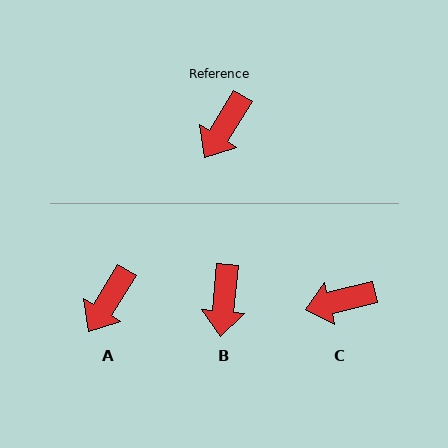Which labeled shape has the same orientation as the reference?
A.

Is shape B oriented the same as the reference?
No, it is off by about 26 degrees.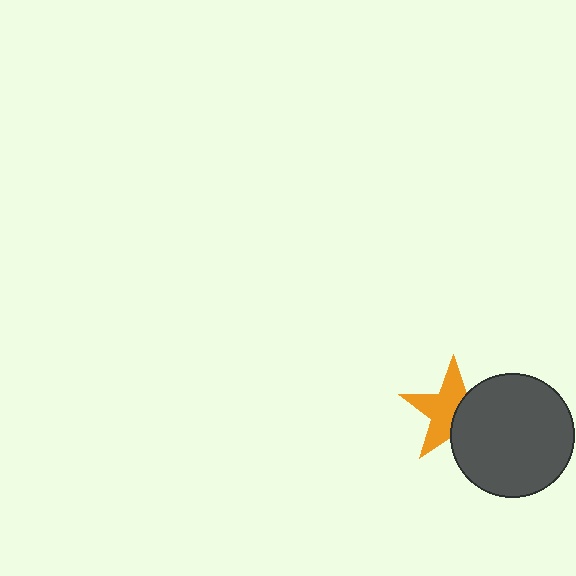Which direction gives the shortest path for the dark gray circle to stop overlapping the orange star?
Moving right gives the shortest separation.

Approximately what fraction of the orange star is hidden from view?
Roughly 41% of the orange star is hidden behind the dark gray circle.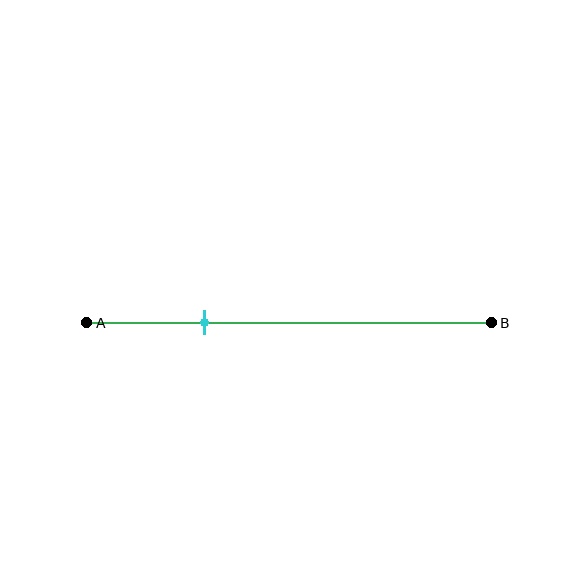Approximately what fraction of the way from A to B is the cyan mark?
The cyan mark is approximately 30% of the way from A to B.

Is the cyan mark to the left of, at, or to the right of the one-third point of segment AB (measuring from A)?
The cyan mark is to the left of the one-third point of segment AB.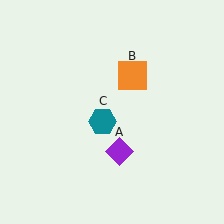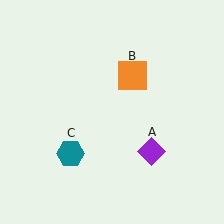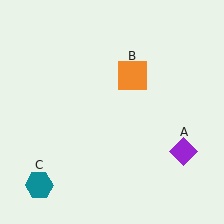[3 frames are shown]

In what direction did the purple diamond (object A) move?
The purple diamond (object A) moved right.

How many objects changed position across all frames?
2 objects changed position: purple diamond (object A), teal hexagon (object C).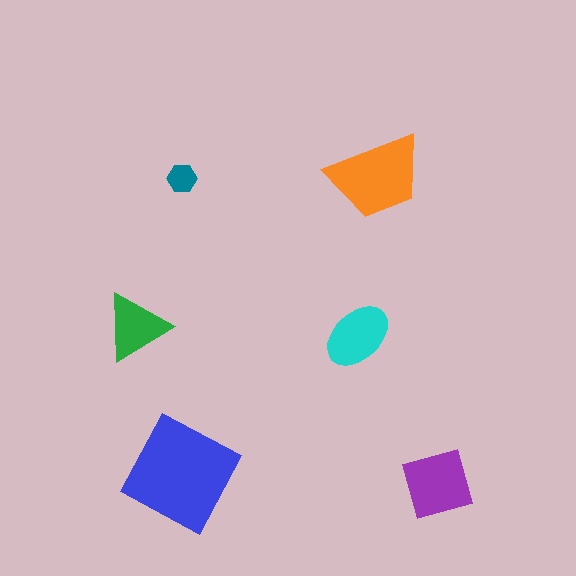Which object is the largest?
The blue square.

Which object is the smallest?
The teal hexagon.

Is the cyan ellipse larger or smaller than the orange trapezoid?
Smaller.